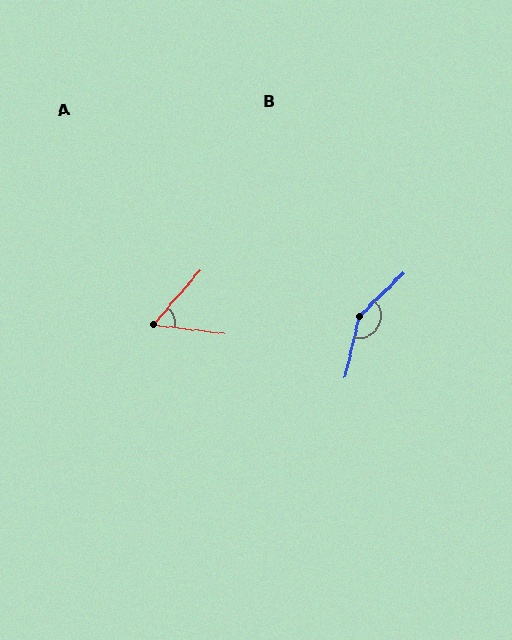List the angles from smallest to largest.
A (56°), B (147°).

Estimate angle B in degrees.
Approximately 147 degrees.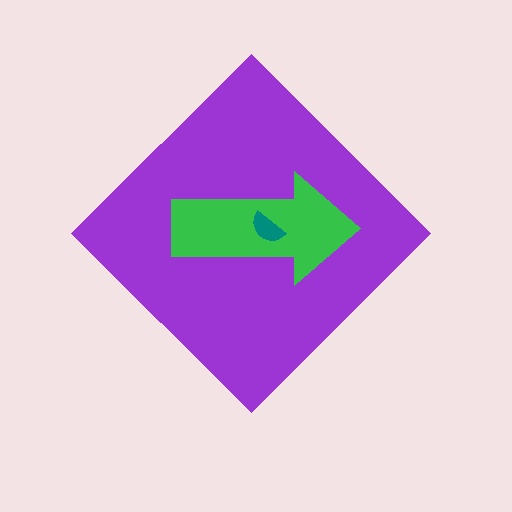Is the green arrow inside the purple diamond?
Yes.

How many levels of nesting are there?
3.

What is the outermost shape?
The purple diamond.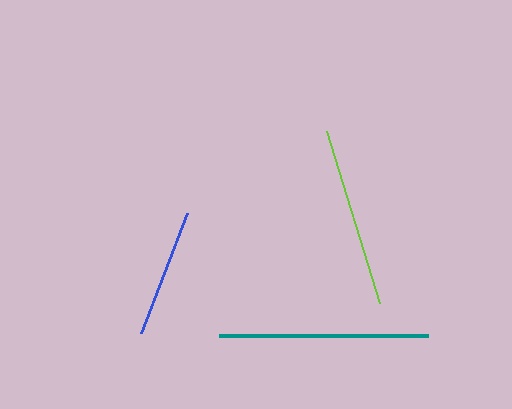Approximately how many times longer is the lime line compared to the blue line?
The lime line is approximately 1.4 times the length of the blue line.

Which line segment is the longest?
The teal line is the longest at approximately 209 pixels.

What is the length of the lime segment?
The lime segment is approximately 180 pixels long.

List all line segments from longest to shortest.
From longest to shortest: teal, lime, blue.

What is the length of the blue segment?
The blue segment is approximately 128 pixels long.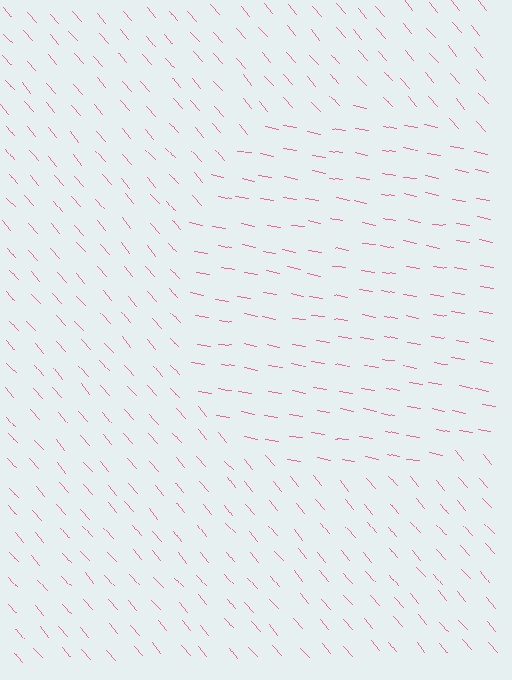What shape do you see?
I see a circle.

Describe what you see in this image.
The image is filled with small pink line segments. A circle region in the image has lines oriented differently from the surrounding lines, creating a visible texture boundary.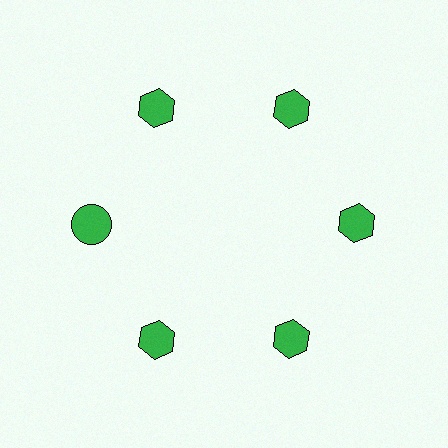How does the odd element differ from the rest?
It has a different shape: circle instead of hexagon.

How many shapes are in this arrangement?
There are 6 shapes arranged in a ring pattern.